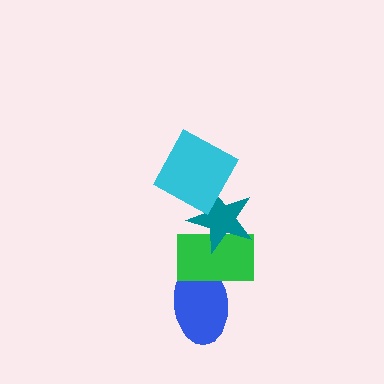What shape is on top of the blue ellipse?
The green rectangle is on top of the blue ellipse.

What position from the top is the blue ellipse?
The blue ellipse is 4th from the top.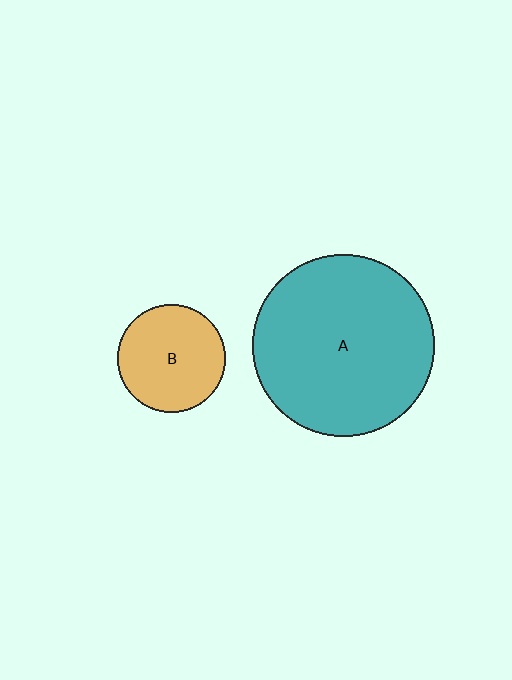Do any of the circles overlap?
No, none of the circles overlap.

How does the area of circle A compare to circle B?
Approximately 2.8 times.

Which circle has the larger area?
Circle A (teal).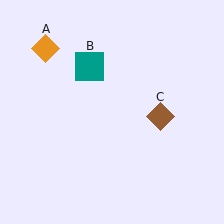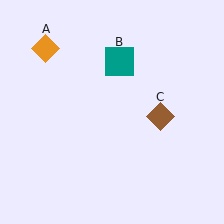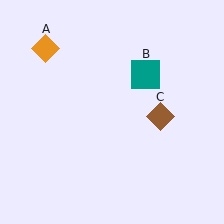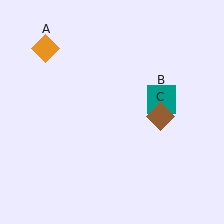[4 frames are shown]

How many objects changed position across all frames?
1 object changed position: teal square (object B).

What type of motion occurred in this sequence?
The teal square (object B) rotated clockwise around the center of the scene.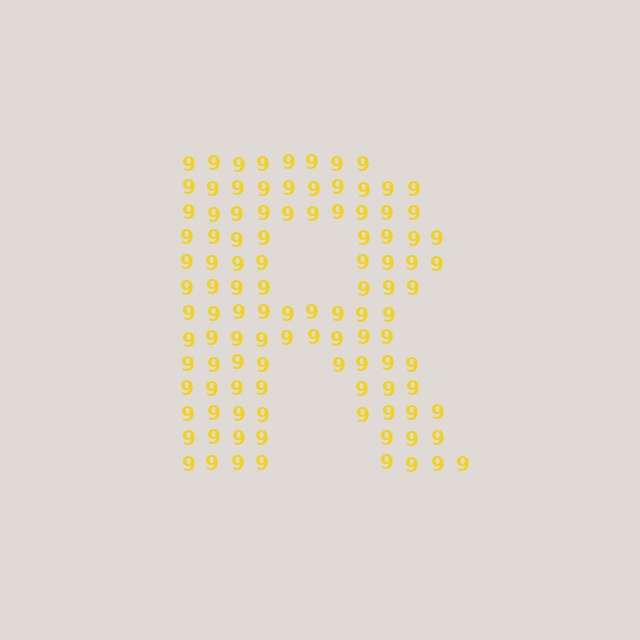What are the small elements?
The small elements are digit 9's.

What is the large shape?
The large shape is the letter R.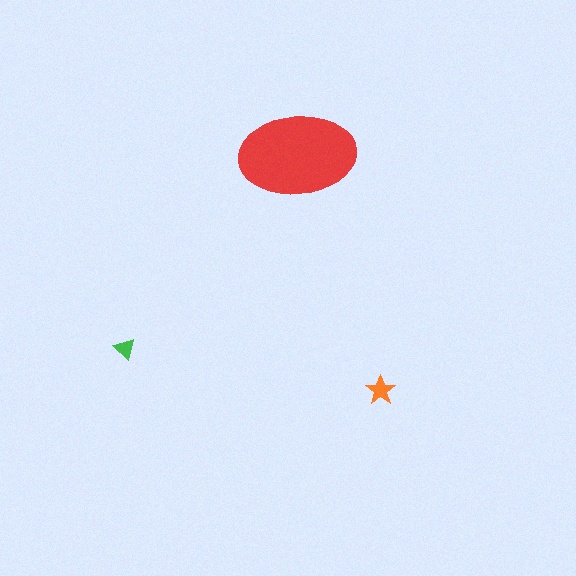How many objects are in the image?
There are 3 objects in the image.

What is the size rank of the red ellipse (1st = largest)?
1st.